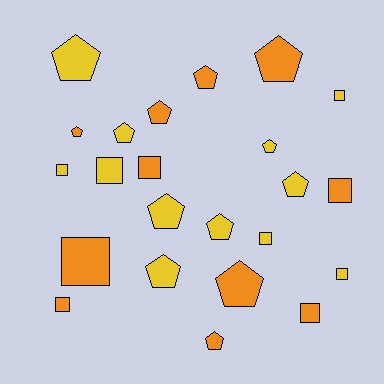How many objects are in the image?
There are 23 objects.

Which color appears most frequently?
Yellow, with 12 objects.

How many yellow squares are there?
There are 5 yellow squares.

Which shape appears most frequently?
Pentagon, with 13 objects.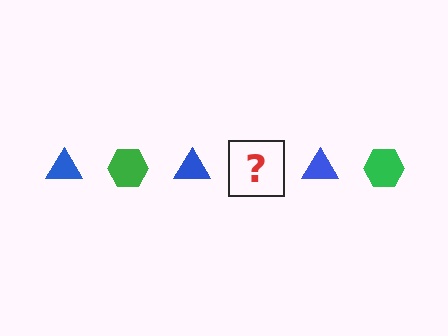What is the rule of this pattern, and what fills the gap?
The rule is that the pattern alternates between blue triangle and green hexagon. The gap should be filled with a green hexagon.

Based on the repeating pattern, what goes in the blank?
The blank should be a green hexagon.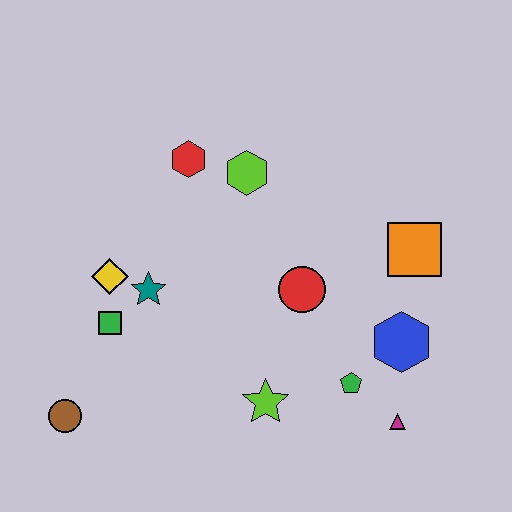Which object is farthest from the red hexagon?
The magenta triangle is farthest from the red hexagon.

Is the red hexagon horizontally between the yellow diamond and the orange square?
Yes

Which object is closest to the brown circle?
The green square is closest to the brown circle.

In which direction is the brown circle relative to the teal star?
The brown circle is below the teal star.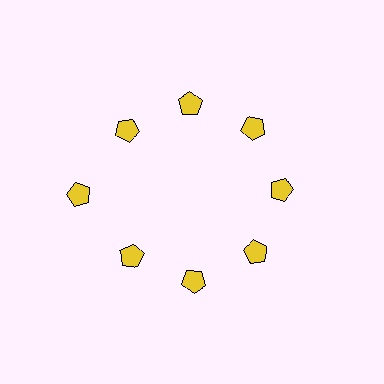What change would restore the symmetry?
The symmetry would be restored by moving it inward, back onto the ring so that all 8 pentagons sit at equal angles and equal distance from the center.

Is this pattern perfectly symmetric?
No. The 8 yellow pentagons are arranged in a ring, but one element near the 9 o'clock position is pushed outward from the center, breaking the 8-fold rotational symmetry.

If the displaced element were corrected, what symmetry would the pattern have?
It would have 8-fold rotational symmetry — the pattern would map onto itself every 45 degrees.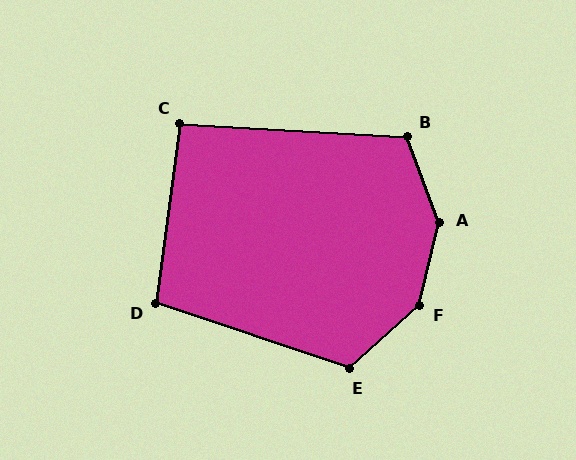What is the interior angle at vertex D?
Approximately 101 degrees (obtuse).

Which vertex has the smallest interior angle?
C, at approximately 95 degrees.